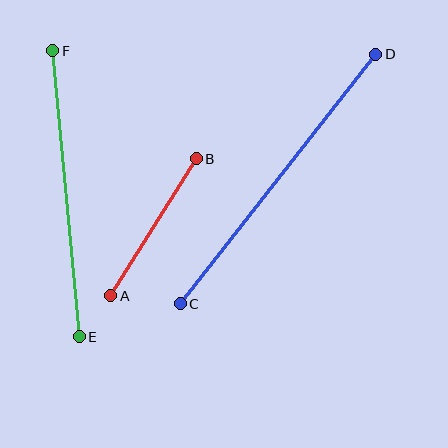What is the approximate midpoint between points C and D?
The midpoint is at approximately (278, 179) pixels.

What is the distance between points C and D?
The distance is approximately 317 pixels.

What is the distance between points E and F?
The distance is approximately 287 pixels.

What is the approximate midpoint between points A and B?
The midpoint is at approximately (154, 227) pixels.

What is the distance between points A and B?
The distance is approximately 161 pixels.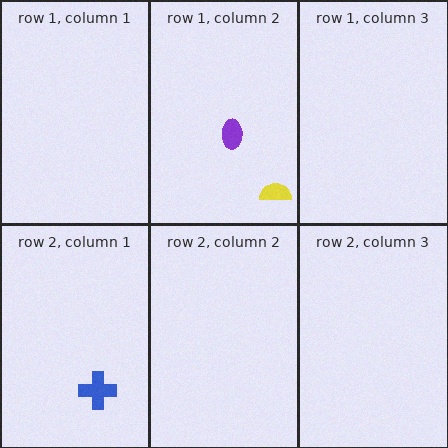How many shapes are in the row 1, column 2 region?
2.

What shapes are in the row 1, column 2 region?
The purple ellipse, the yellow semicircle.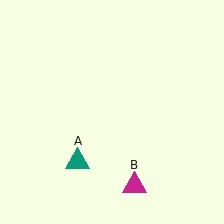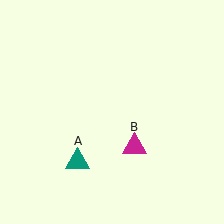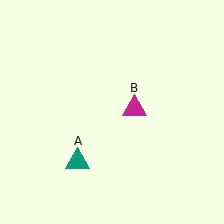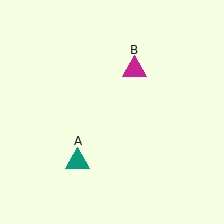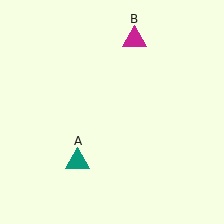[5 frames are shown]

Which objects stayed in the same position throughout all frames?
Teal triangle (object A) remained stationary.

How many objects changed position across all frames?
1 object changed position: magenta triangle (object B).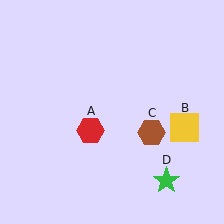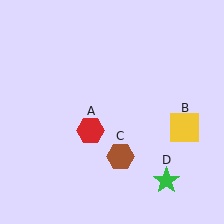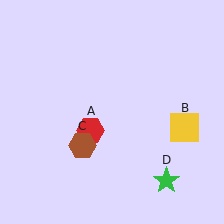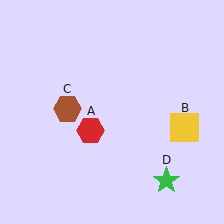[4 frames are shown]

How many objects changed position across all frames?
1 object changed position: brown hexagon (object C).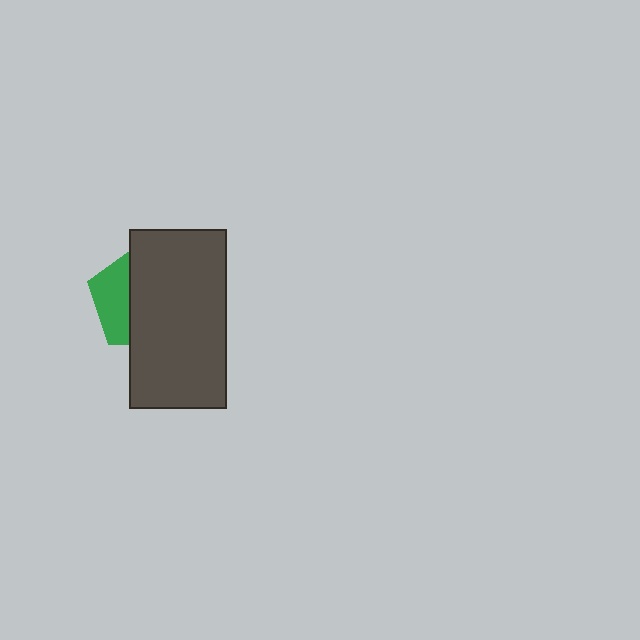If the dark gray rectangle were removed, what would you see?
You would see the complete green pentagon.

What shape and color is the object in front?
The object in front is a dark gray rectangle.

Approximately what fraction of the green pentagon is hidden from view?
Roughly 65% of the green pentagon is hidden behind the dark gray rectangle.